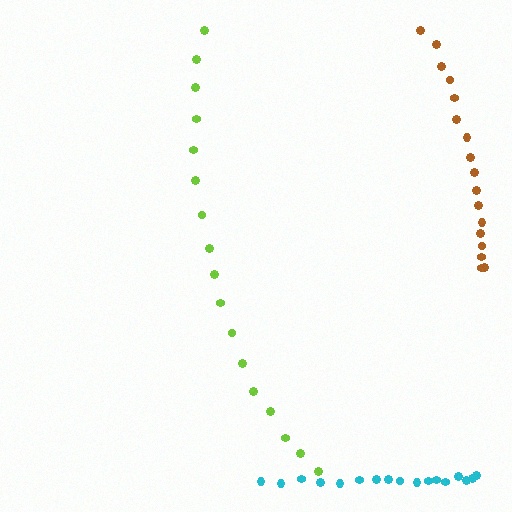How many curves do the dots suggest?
There are 3 distinct paths.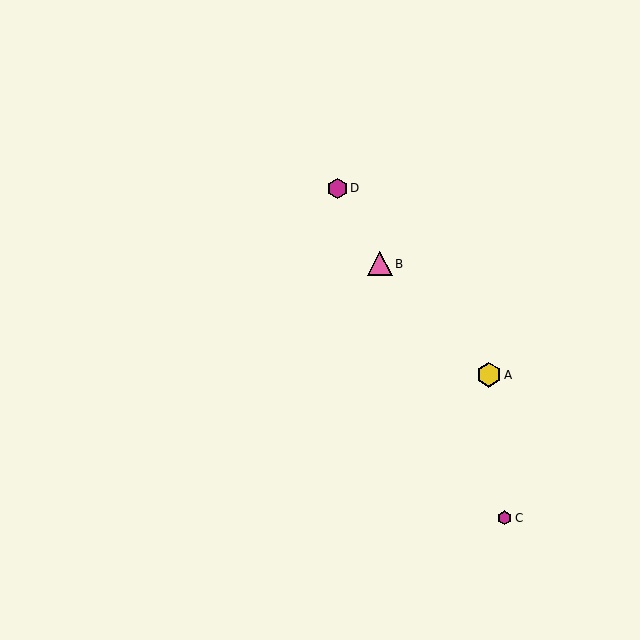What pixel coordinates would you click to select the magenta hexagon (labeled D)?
Click at (338, 188) to select the magenta hexagon D.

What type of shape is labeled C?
Shape C is a magenta hexagon.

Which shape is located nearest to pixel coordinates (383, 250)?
The pink triangle (labeled B) at (380, 264) is nearest to that location.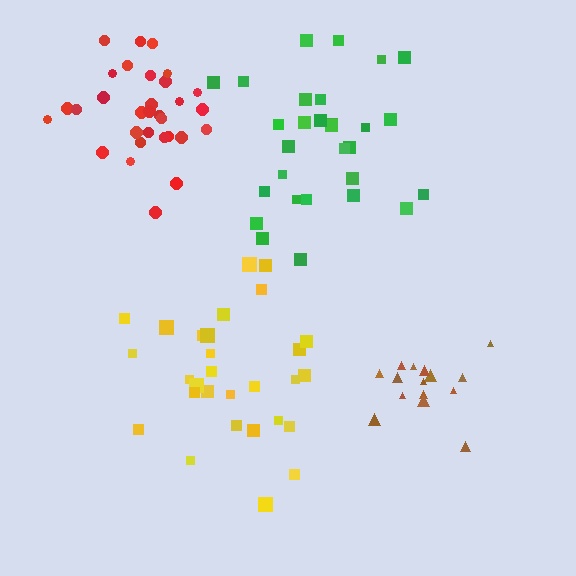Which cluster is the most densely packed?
Brown.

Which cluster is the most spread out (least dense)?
Green.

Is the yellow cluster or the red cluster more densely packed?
Red.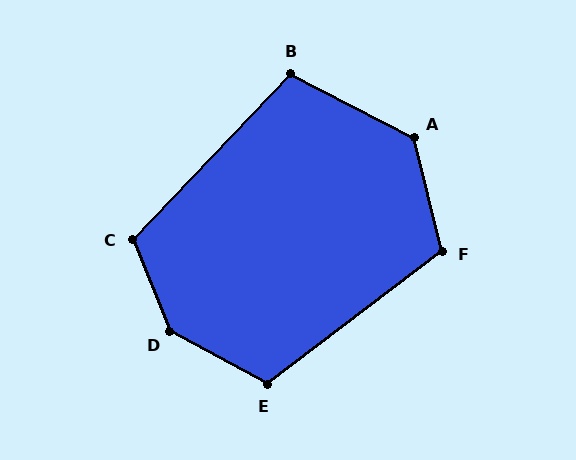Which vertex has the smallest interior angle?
B, at approximately 106 degrees.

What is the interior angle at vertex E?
Approximately 114 degrees (obtuse).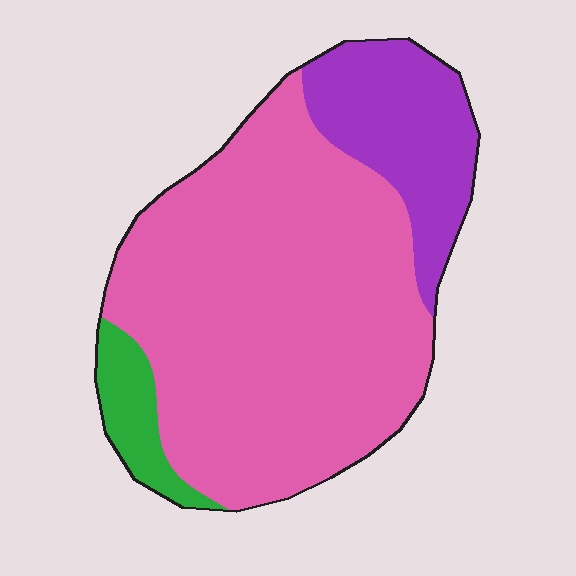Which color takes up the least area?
Green, at roughly 5%.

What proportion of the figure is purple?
Purple takes up about one fifth (1/5) of the figure.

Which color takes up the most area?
Pink, at roughly 75%.